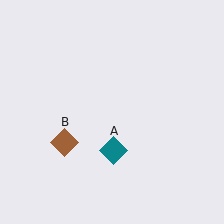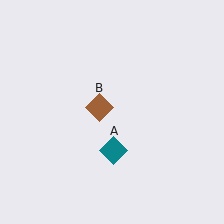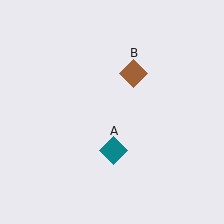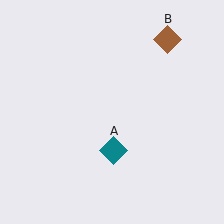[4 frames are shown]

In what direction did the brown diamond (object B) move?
The brown diamond (object B) moved up and to the right.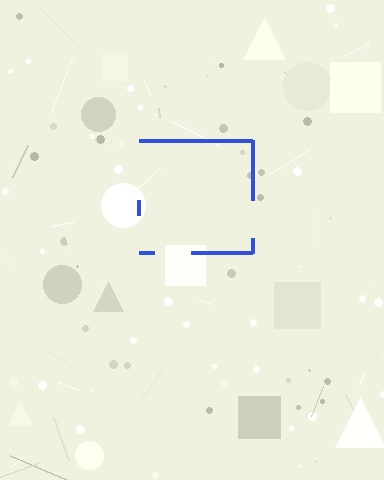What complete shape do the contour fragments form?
The contour fragments form a square.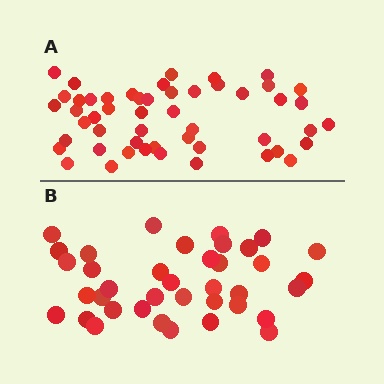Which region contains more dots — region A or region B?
Region A (the top region) has more dots.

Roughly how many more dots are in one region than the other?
Region A has approximately 15 more dots than region B.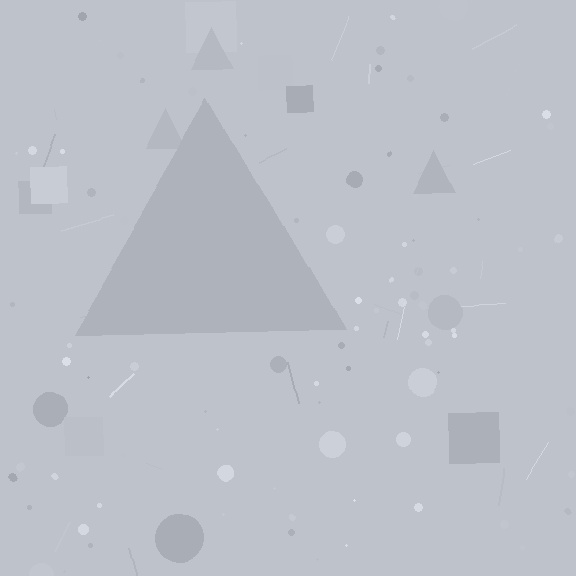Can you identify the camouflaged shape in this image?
The camouflaged shape is a triangle.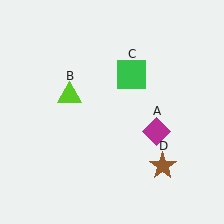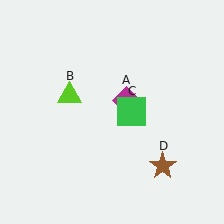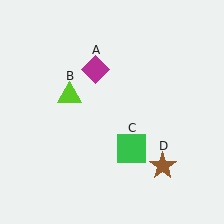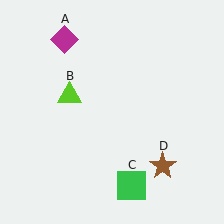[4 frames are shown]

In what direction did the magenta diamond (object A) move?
The magenta diamond (object A) moved up and to the left.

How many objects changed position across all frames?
2 objects changed position: magenta diamond (object A), green square (object C).